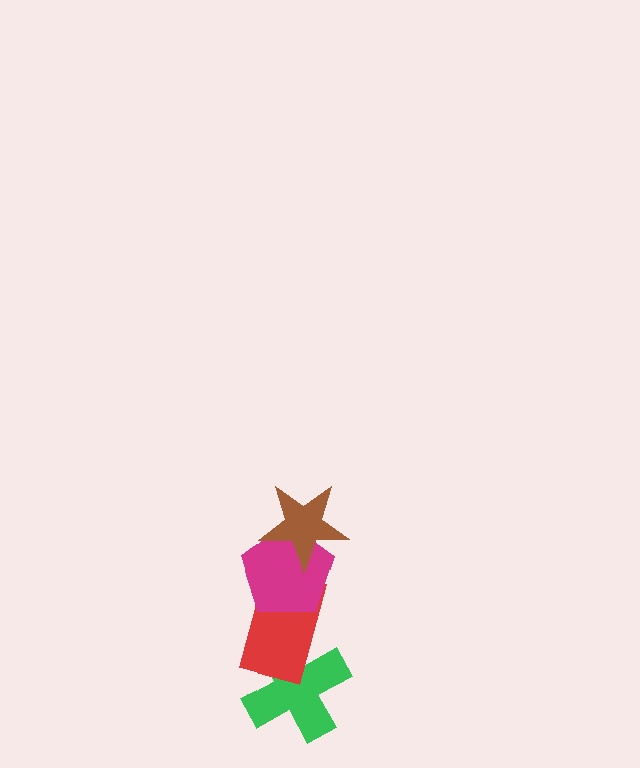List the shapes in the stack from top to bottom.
From top to bottom: the brown star, the magenta pentagon, the red rectangle, the green cross.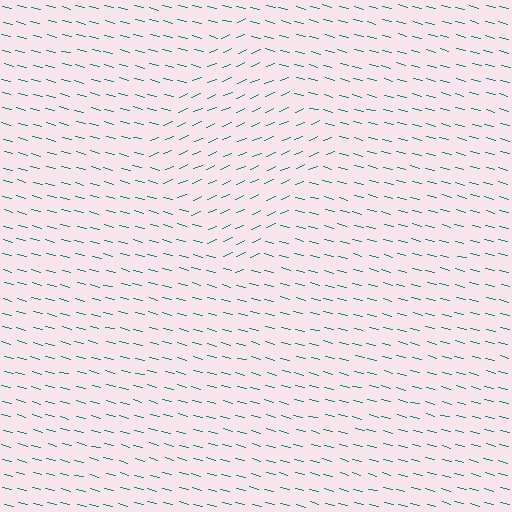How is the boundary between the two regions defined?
The boundary is defined purely by a change in line orientation (approximately 37 degrees difference). All lines are the same color and thickness.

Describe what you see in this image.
The image is filled with small teal line segments. A diamond region in the image has lines oriented differently from the surrounding lines, creating a visible texture boundary.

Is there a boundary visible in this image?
Yes, there is a texture boundary formed by a change in line orientation.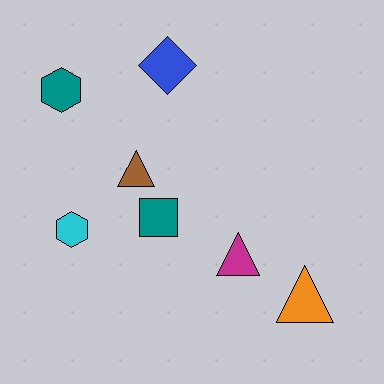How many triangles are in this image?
There are 3 triangles.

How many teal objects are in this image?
There are 2 teal objects.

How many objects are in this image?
There are 7 objects.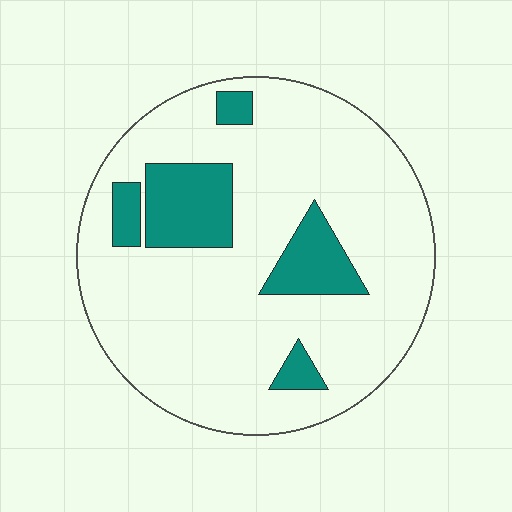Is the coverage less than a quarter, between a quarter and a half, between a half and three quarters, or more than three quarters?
Less than a quarter.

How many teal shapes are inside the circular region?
5.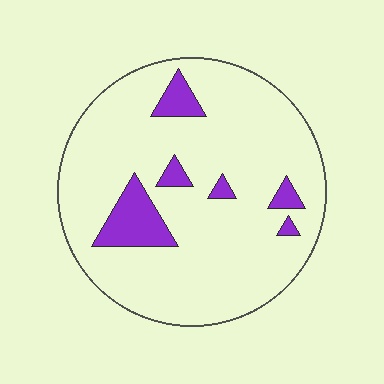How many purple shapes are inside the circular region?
6.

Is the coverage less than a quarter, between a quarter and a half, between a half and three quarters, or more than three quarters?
Less than a quarter.